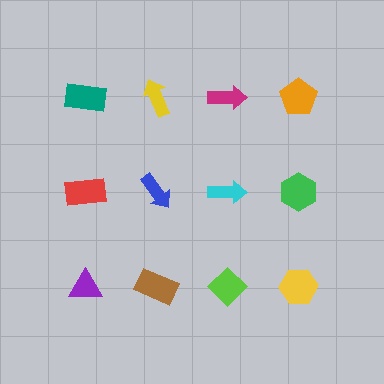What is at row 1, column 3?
A magenta arrow.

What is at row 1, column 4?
An orange pentagon.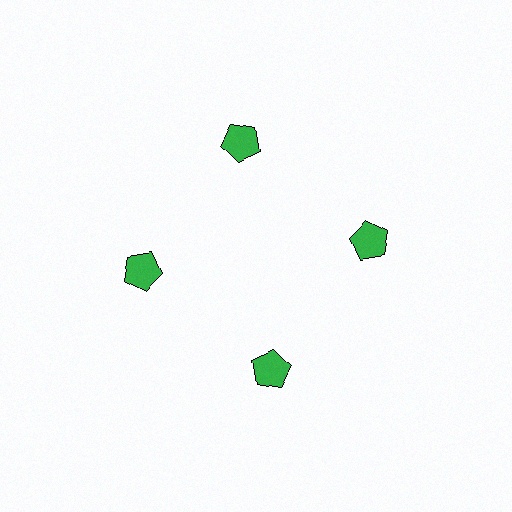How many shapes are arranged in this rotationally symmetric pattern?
There are 4 shapes, arranged in 4 groups of 1.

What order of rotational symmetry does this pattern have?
This pattern has 4-fold rotational symmetry.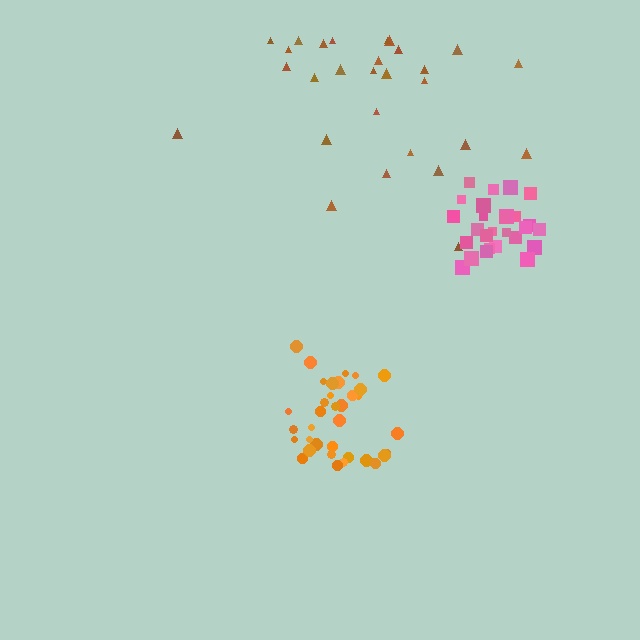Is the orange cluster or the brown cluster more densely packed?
Orange.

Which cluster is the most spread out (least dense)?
Brown.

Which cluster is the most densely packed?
Pink.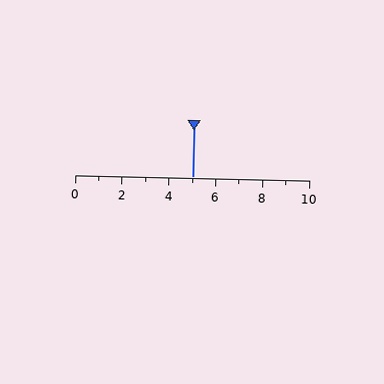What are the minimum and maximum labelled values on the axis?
The axis runs from 0 to 10.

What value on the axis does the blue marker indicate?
The marker indicates approximately 5.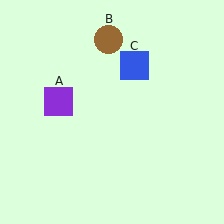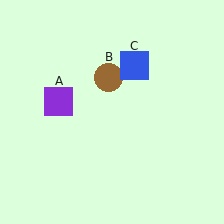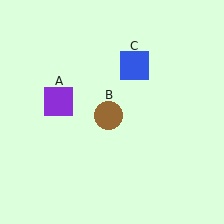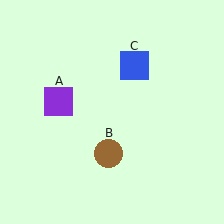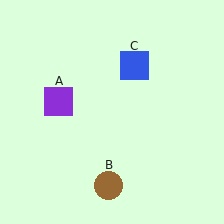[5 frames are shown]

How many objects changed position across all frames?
1 object changed position: brown circle (object B).